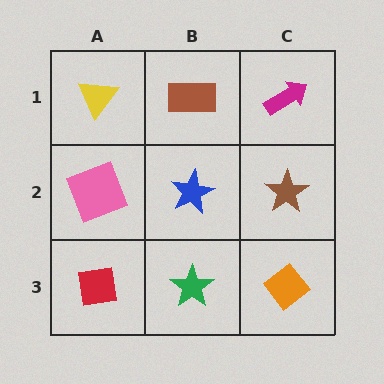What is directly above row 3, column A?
A pink square.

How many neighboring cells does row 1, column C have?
2.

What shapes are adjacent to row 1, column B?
A blue star (row 2, column B), a yellow triangle (row 1, column A), a magenta arrow (row 1, column C).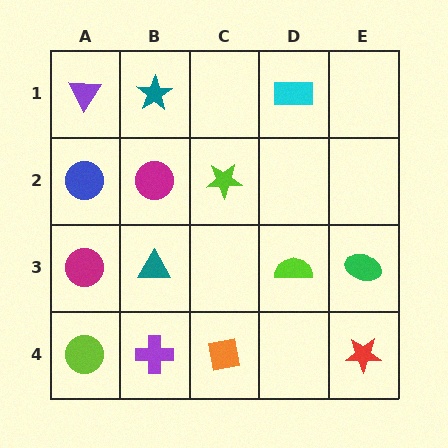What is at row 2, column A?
A blue circle.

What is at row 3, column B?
A teal triangle.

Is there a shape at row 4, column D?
No, that cell is empty.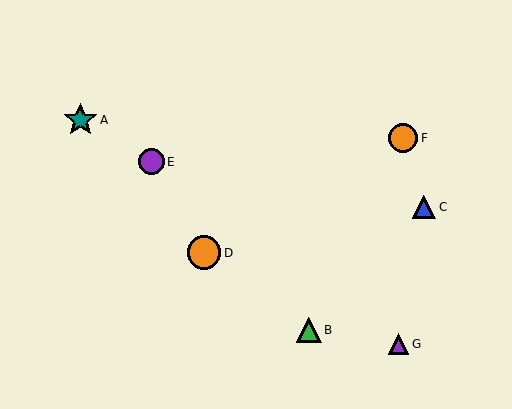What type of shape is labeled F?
Shape F is an orange circle.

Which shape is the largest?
The orange circle (labeled D) is the largest.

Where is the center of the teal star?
The center of the teal star is at (80, 120).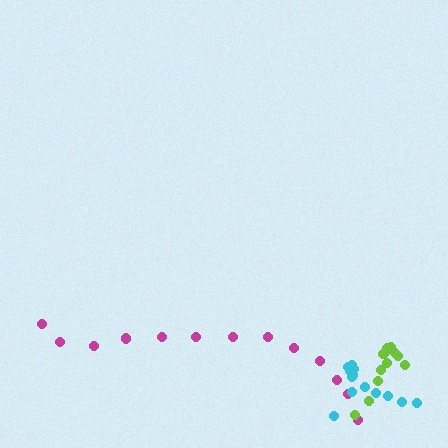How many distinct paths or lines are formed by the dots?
There are 3 distinct paths.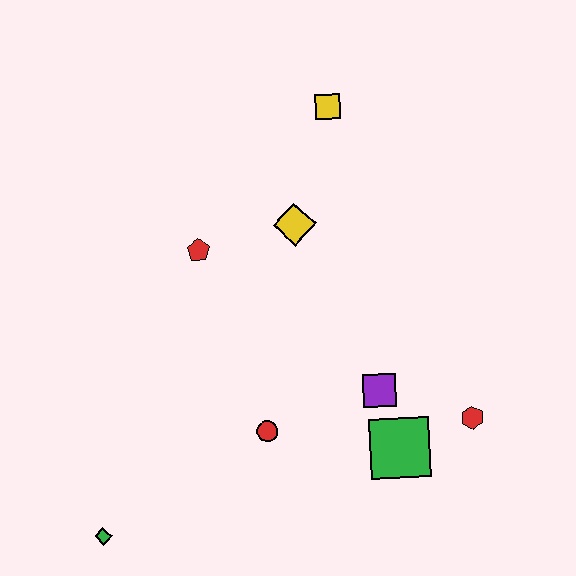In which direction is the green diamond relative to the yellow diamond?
The green diamond is below the yellow diamond.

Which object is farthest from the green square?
The yellow square is farthest from the green square.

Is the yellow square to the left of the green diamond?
No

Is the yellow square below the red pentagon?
No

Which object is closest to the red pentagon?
The yellow diamond is closest to the red pentagon.